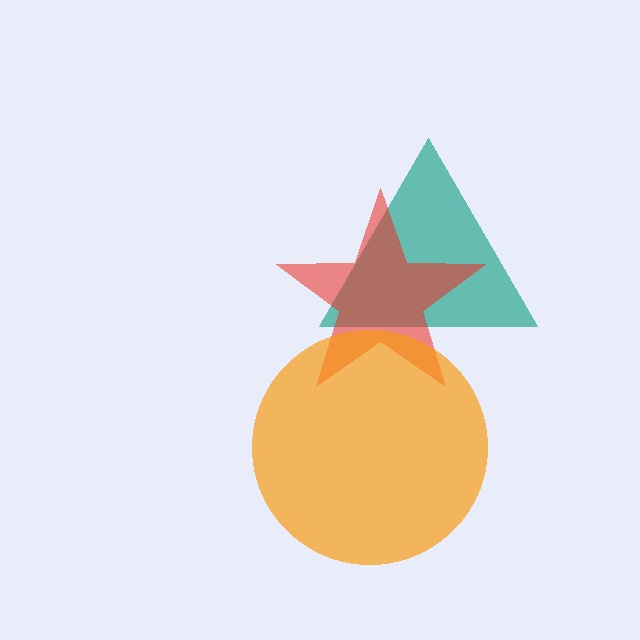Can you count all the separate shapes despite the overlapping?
Yes, there are 3 separate shapes.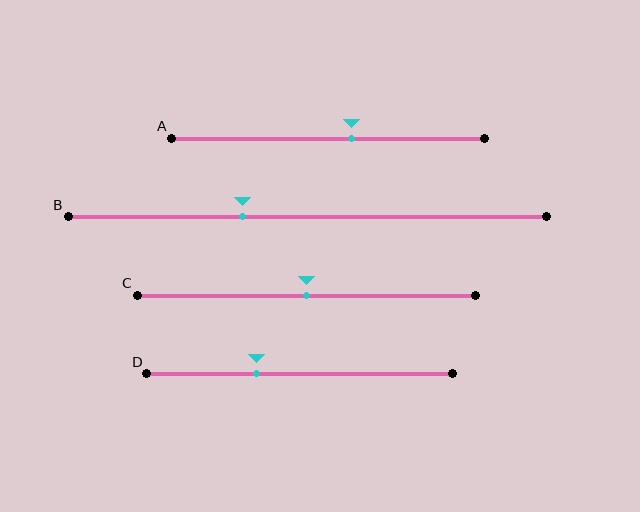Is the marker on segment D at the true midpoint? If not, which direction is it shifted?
No, the marker on segment D is shifted to the left by about 14% of the segment length.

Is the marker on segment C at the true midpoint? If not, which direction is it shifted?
Yes, the marker on segment C is at the true midpoint.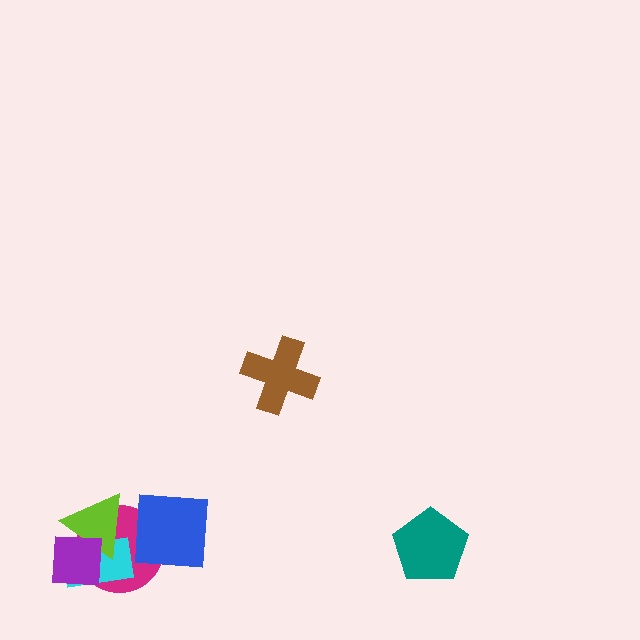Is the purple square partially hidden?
No, no other shape covers it.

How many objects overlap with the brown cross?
0 objects overlap with the brown cross.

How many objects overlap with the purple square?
3 objects overlap with the purple square.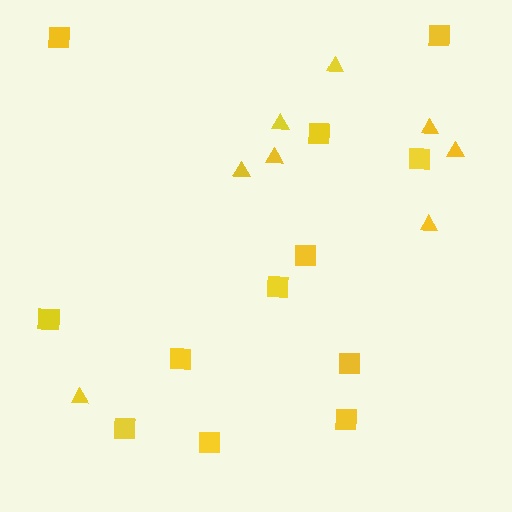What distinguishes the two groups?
There are 2 groups: one group of squares (12) and one group of triangles (8).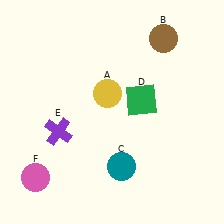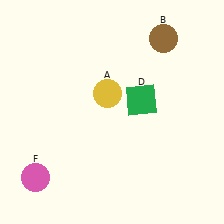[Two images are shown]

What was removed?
The purple cross (E), the teal circle (C) were removed in Image 2.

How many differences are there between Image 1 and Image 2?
There are 2 differences between the two images.